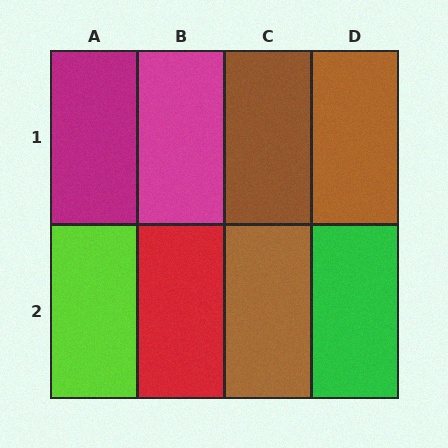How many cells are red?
1 cell is red.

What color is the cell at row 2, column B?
Red.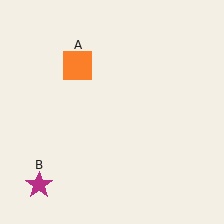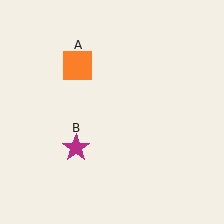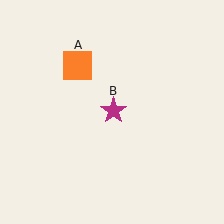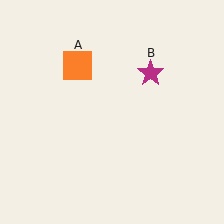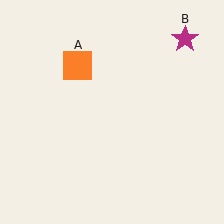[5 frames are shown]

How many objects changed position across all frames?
1 object changed position: magenta star (object B).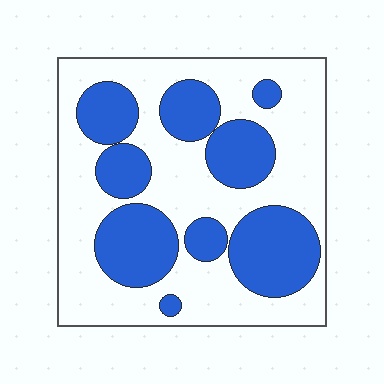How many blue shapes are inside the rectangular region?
9.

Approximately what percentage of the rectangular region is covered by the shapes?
Approximately 40%.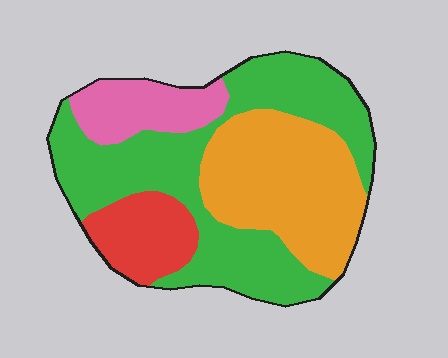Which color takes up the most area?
Green, at roughly 45%.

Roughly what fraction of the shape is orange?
Orange covers roughly 30% of the shape.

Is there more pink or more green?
Green.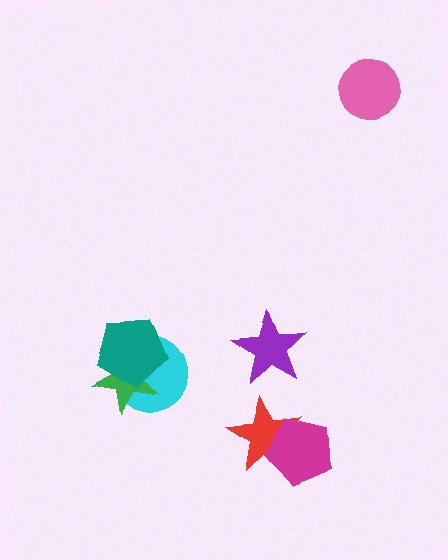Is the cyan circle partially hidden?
Yes, it is partially covered by another shape.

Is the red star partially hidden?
Yes, it is partially covered by another shape.